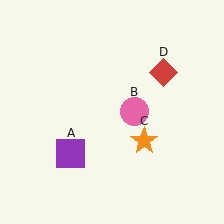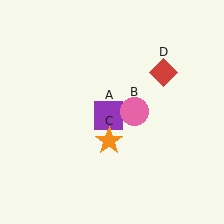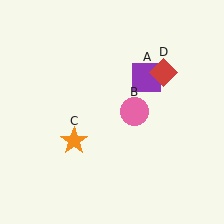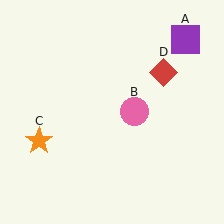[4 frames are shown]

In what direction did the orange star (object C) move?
The orange star (object C) moved left.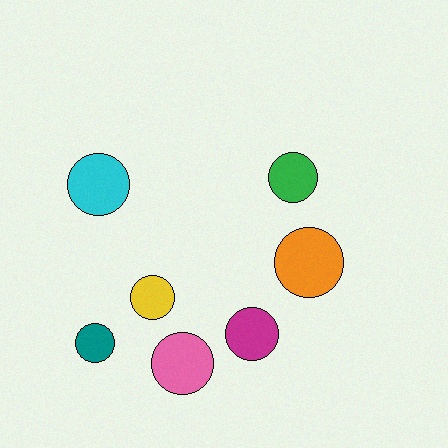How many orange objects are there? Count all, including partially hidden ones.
There is 1 orange object.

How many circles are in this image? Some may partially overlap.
There are 7 circles.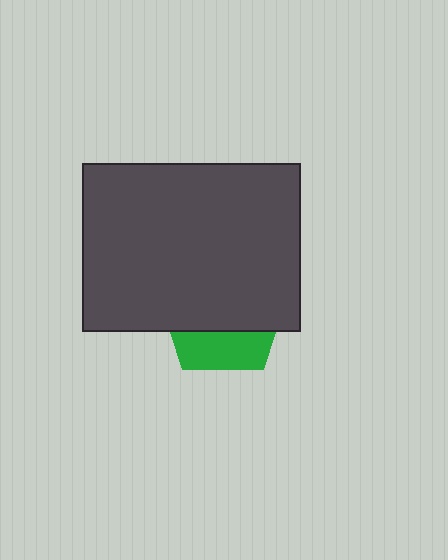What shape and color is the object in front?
The object in front is a dark gray rectangle.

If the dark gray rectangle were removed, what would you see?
You would see the complete green pentagon.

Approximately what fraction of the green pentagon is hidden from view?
Roughly 69% of the green pentagon is hidden behind the dark gray rectangle.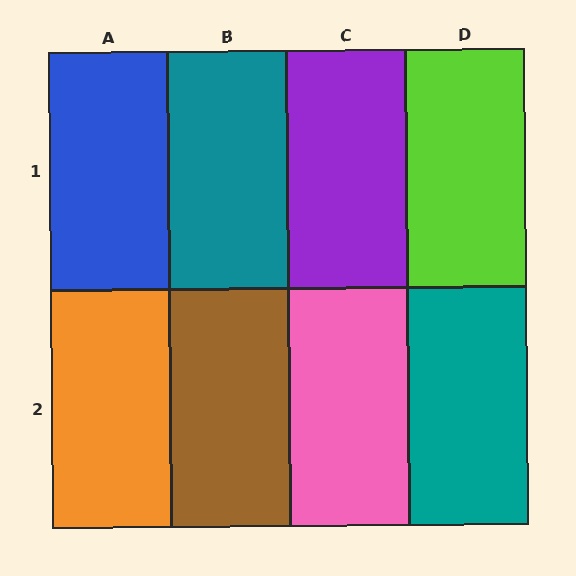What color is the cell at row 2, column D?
Teal.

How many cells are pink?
1 cell is pink.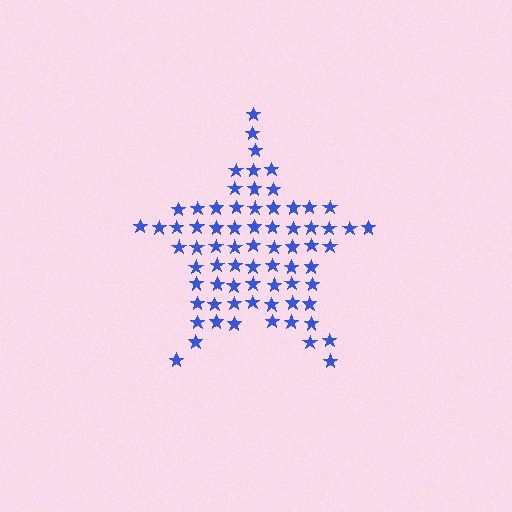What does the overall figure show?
The overall figure shows a star.